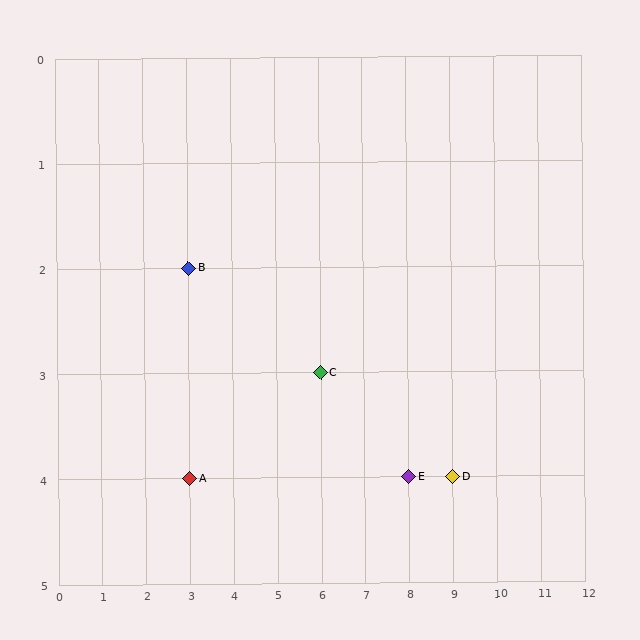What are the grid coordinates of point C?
Point C is at grid coordinates (6, 3).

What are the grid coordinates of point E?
Point E is at grid coordinates (8, 4).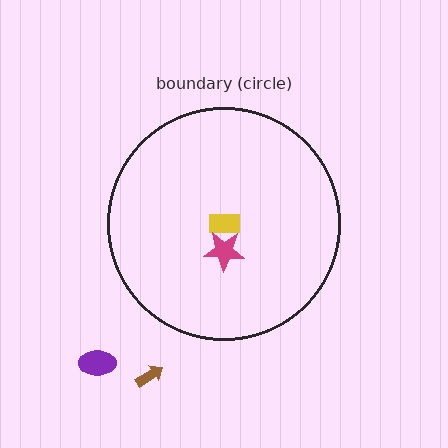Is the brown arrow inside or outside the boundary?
Outside.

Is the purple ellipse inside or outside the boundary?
Outside.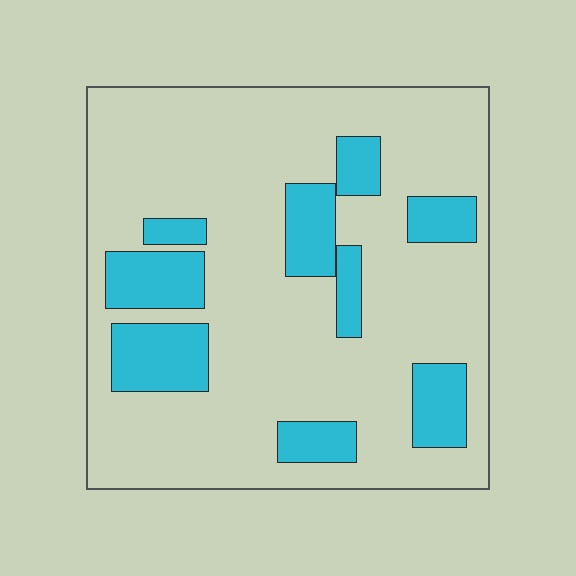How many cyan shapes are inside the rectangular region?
9.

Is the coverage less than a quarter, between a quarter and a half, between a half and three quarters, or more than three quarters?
Less than a quarter.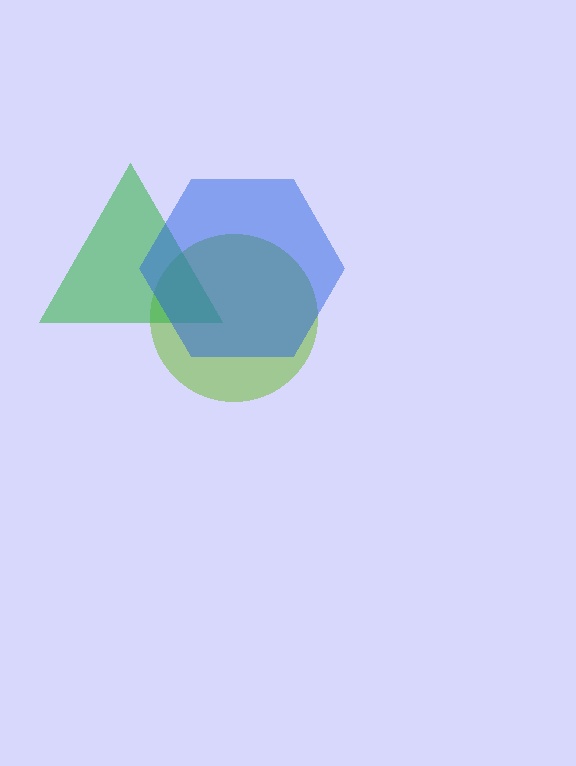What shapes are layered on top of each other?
The layered shapes are: a lime circle, a green triangle, a blue hexagon.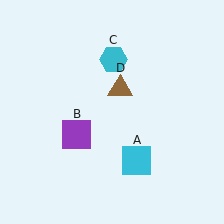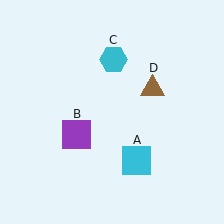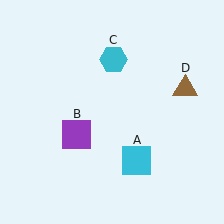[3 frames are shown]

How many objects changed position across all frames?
1 object changed position: brown triangle (object D).